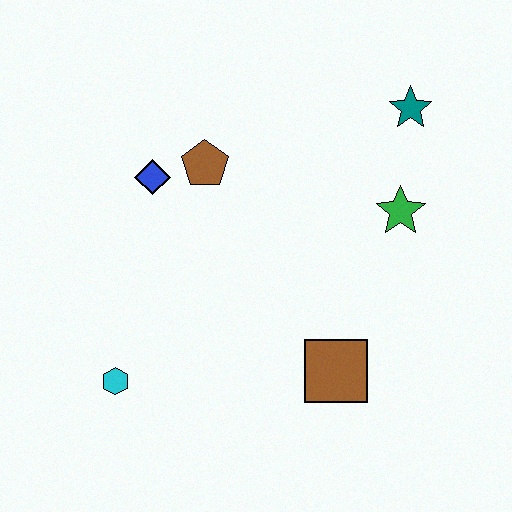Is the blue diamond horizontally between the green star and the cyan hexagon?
Yes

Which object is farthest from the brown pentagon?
The brown square is farthest from the brown pentagon.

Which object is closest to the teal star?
The green star is closest to the teal star.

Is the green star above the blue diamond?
No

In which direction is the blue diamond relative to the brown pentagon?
The blue diamond is to the left of the brown pentagon.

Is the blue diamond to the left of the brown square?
Yes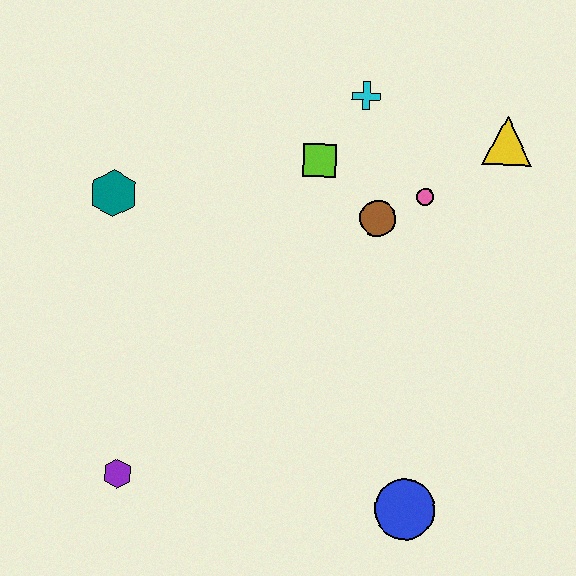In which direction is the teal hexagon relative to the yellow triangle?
The teal hexagon is to the left of the yellow triangle.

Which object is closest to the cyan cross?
The lime square is closest to the cyan cross.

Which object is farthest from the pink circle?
The purple hexagon is farthest from the pink circle.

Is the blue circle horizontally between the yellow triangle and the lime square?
Yes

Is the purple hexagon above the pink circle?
No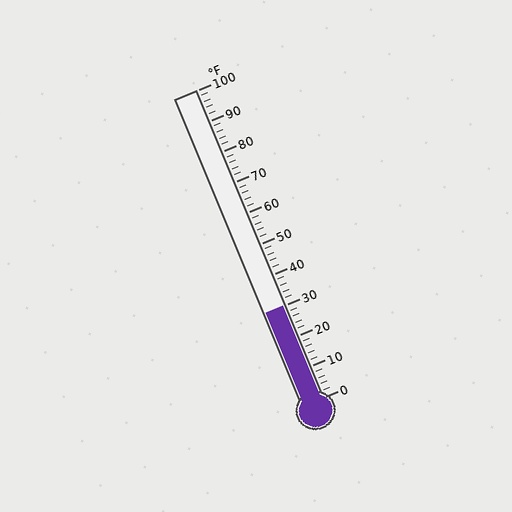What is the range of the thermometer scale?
The thermometer scale ranges from 0°F to 100°F.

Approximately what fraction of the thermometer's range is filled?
The thermometer is filled to approximately 30% of its range.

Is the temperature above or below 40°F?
The temperature is below 40°F.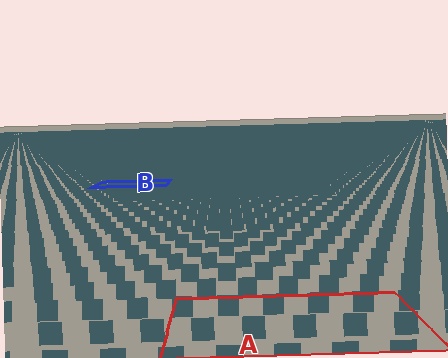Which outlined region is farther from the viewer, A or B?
Region B is farther from the viewer — the texture elements inside it appear smaller and more densely packed.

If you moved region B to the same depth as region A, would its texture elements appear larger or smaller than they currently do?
They would appear larger. At a closer depth, the same texture elements are projected at a bigger on-screen size.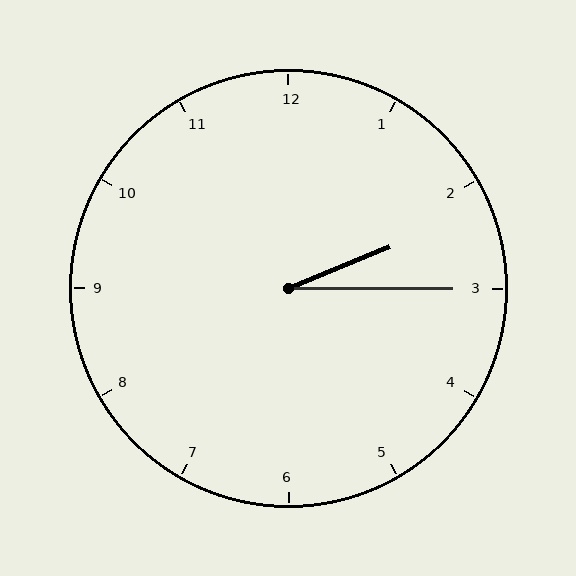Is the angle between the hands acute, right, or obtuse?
It is acute.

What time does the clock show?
2:15.